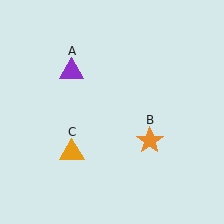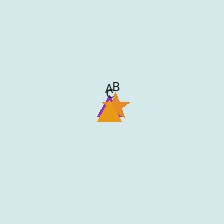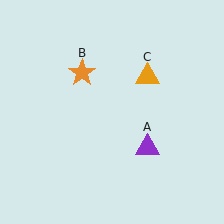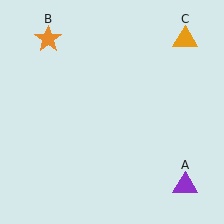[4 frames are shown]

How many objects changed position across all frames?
3 objects changed position: purple triangle (object A), orange star (object B), orange triangle (object C).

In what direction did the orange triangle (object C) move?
The orange triangle (object C) moved up and to the right.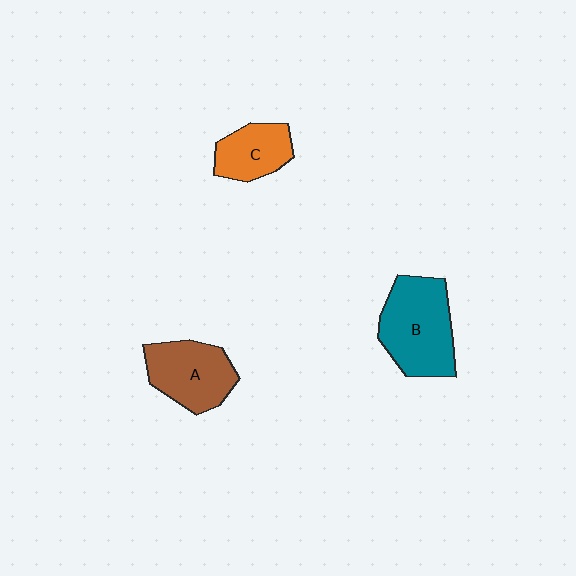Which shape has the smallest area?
Shape C (orange).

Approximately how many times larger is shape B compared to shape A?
Approximately 1.3 times.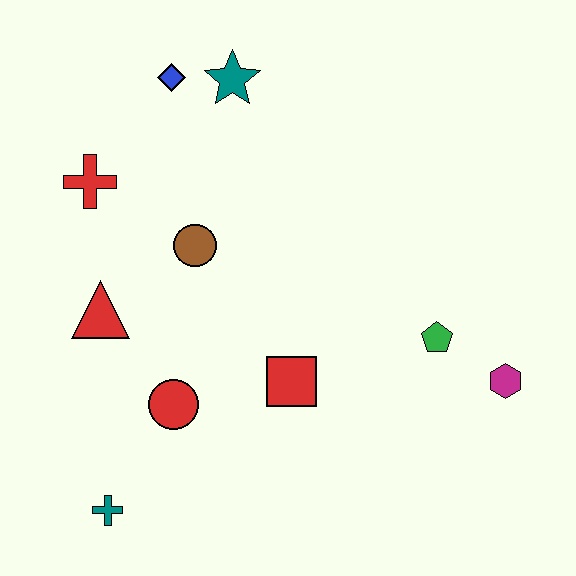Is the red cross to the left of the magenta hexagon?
Yes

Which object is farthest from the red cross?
The magenta hexagon is farthest from the red cross.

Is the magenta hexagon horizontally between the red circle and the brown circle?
No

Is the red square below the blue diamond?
Yes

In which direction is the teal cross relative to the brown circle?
The teal cross is below the brown circle.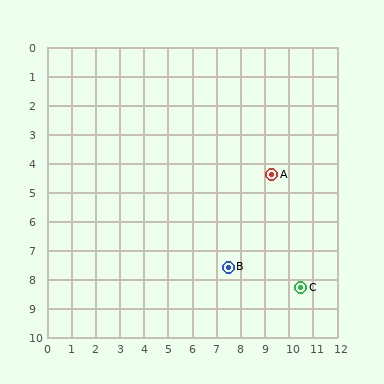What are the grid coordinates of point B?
Point B is at approximately (7.5, 7.6).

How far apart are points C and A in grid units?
Points C and A are about 4.1 grid units apart.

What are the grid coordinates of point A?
Point A is at approximately (9.3, 4.4).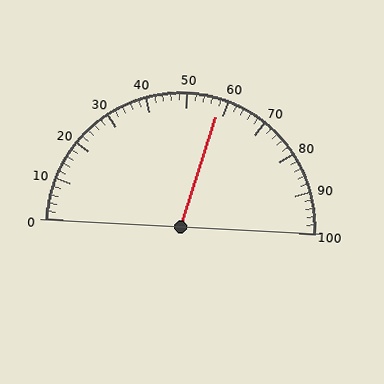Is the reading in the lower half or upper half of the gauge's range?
The reading is in the upper half of the range (0 to 100).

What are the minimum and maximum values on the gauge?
The gauge ranges from 0 to 100.